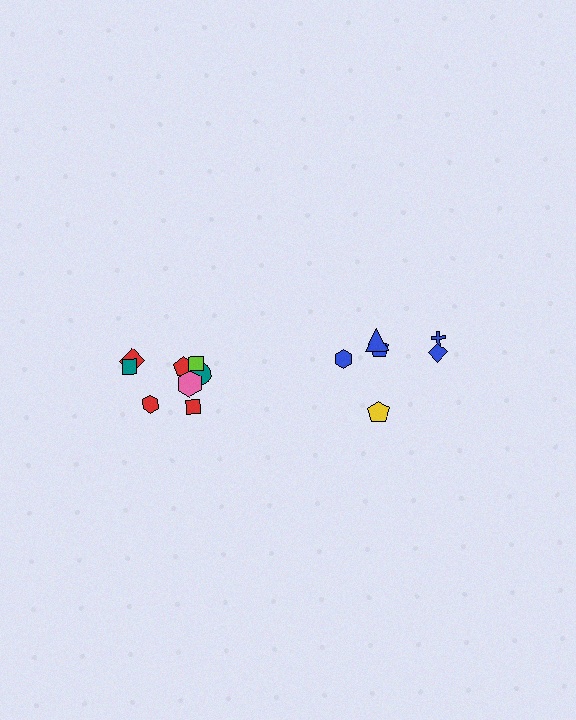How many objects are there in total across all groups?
There are 14 objects.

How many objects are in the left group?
There are 8 objects.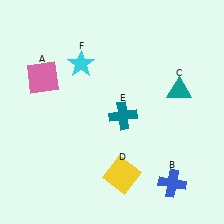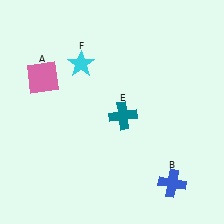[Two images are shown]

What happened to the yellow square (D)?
The yellow square (D) was removed in Image 2. It was in the bottom-right area of Image 1.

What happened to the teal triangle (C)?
The teal triangle (C) was removed in Image 2. It was in the top-right area of Image 1.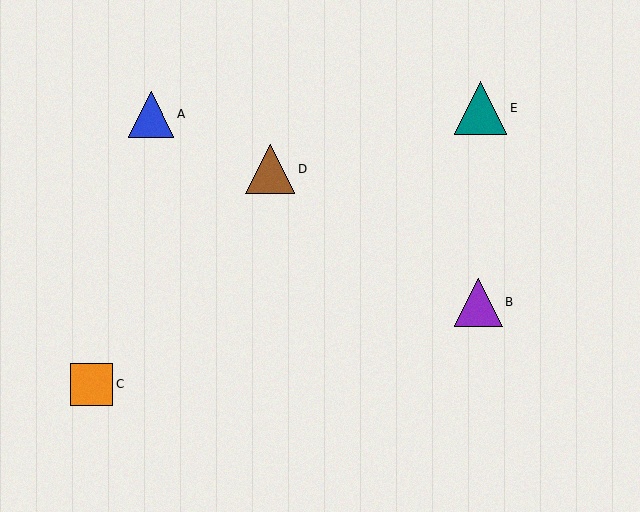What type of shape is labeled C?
Shape C is an orange square.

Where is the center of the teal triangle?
The center of the teal triangle is at (481, 108).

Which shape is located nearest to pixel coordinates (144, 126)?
The blue triangle (labeled A) at (151, 114) is nearest to that location.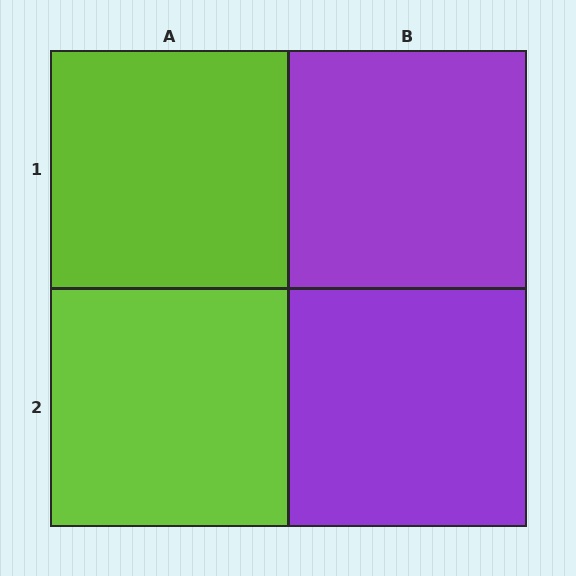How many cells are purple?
2 cells are purple.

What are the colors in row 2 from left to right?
Lime, purple.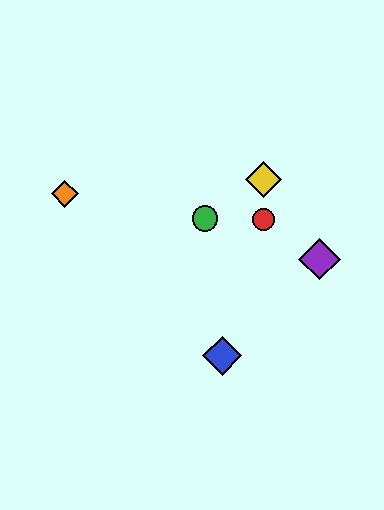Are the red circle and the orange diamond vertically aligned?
No, the red circle is at x≈264 and the orange diamond is at x≈65.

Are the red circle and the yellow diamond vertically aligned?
Yes, both are at x≈264.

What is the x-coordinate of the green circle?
The green circle is at x≈205.